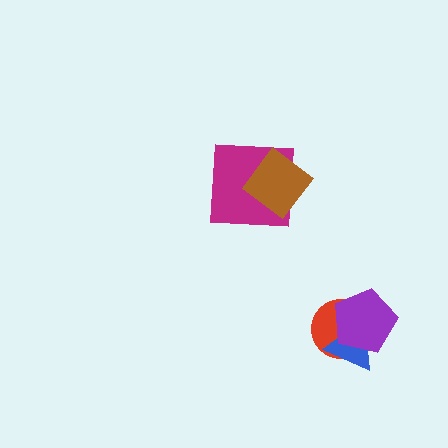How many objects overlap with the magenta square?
1 object overlaps with the magenta square.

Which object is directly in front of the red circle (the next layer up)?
The blue triangle is directly in front of the red circle.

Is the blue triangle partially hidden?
Yes, it is partially covered by another shape.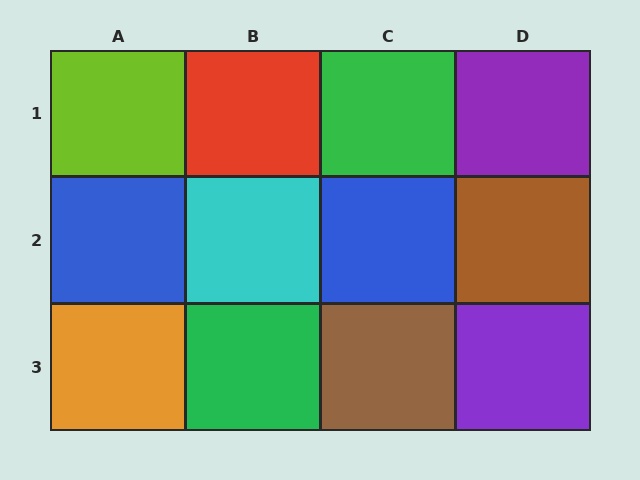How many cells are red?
1 cell is red.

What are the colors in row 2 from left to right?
Blue, cyan, blue, brown.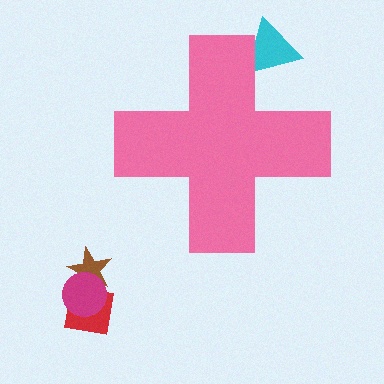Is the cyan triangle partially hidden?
Yes, the cyan triangle is partially hidden behind the pink cross.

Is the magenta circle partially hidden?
No, the magenta circle is fully visible.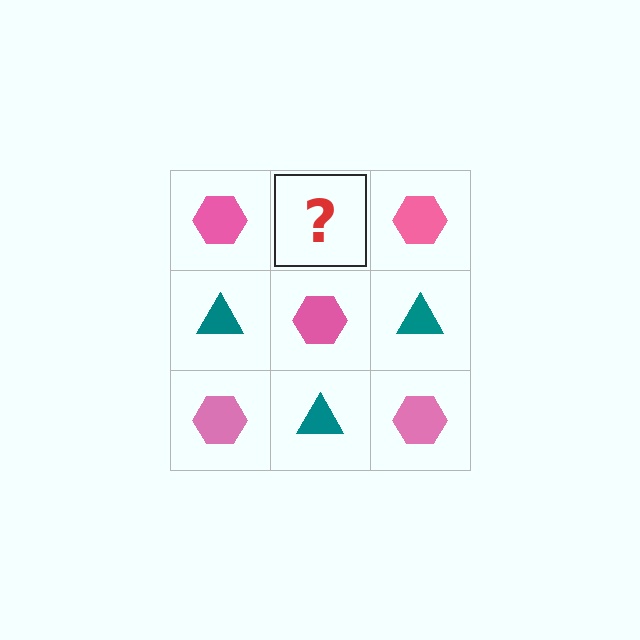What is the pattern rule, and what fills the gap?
The rule is that it alternates pink hexagon and teal triangle in a checkerboard pattern. The gap should be filled with a teal triangle.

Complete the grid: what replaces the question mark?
The question mark should be replaced with a teal triangle.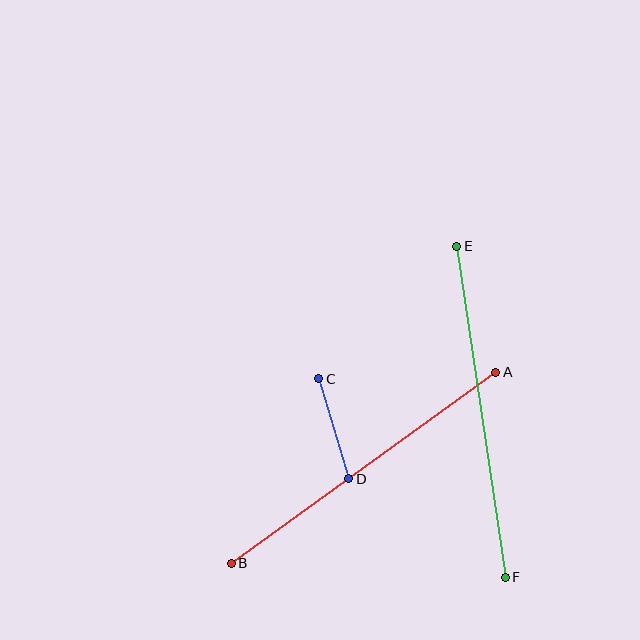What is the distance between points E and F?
The distance is approximately 334 pixels.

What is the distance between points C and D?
The distance is approximately 104 pixels.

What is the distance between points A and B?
The distance is approximately 326 pixels.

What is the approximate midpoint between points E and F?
The midpoint is at approximately (481, 412) pixels.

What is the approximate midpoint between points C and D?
The midpoint is at approximately (334, 429) pixels.